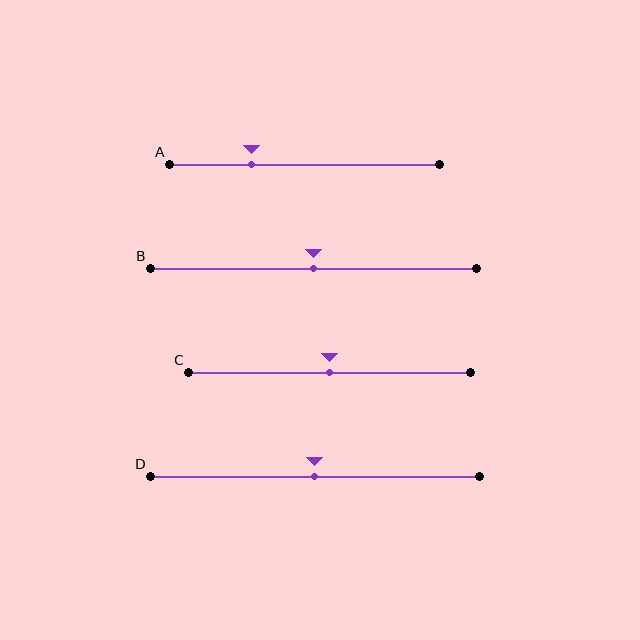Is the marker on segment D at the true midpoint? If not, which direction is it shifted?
Yes, the marker on segment D is at the true midpoint.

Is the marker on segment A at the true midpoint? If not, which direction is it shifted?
No, the marker on segment A is shifted to the left by about 20% of the segment length.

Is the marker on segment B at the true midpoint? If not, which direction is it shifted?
Yes, the marker on segment B is at the true midpoint.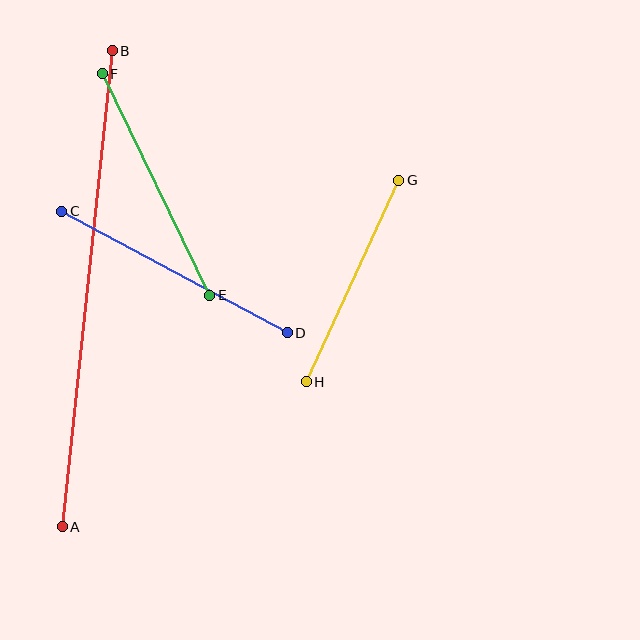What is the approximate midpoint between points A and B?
The midpoint is at approximately (87, 289) pixels.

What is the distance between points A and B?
The distance is approximately 478 pixels.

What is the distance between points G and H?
The distance is approximately 222 pixels.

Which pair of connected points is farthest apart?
Points A and B are farthest apart.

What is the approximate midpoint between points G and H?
The midpoint is at approximately (352, 281) pixels.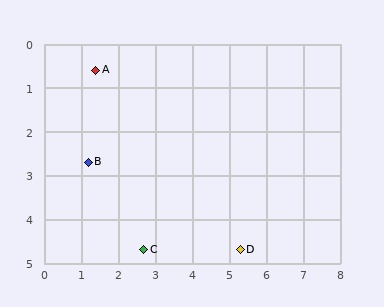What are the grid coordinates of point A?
Point A is at approximately (1.4, 0.6).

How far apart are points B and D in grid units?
Points B and D are about 4.6 grid units apart.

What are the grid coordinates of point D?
Point D is at approximately (5.3, 4.7).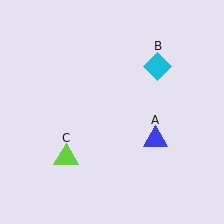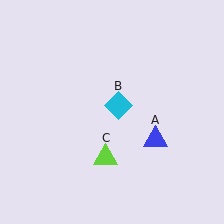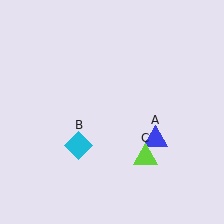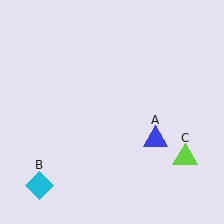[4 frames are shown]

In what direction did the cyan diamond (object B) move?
The cyan diamond (object B) moved down and to the left.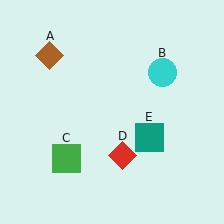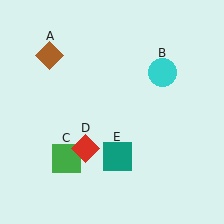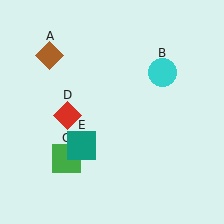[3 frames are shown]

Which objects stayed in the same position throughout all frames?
Brown diamond (object A) and cyan circle (object B) and green square (object C) remained stationary.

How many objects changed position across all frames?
2 objects changed position: red diamond (object D), teal square (object E).